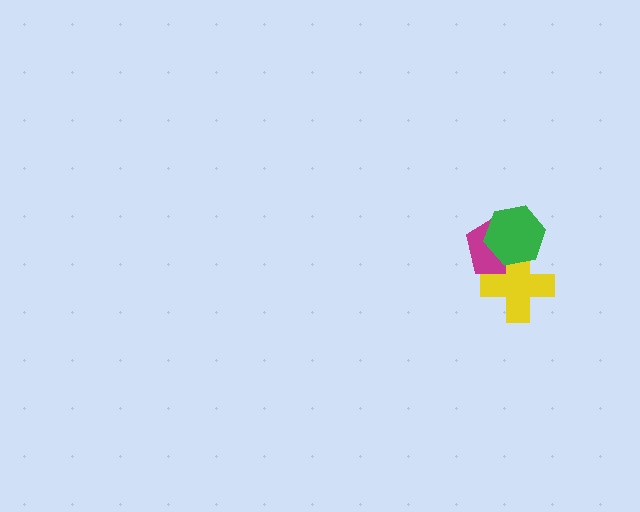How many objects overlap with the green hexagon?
2 objects overlap with the green hexagon.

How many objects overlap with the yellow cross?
2 objects overlap with the yellow cross.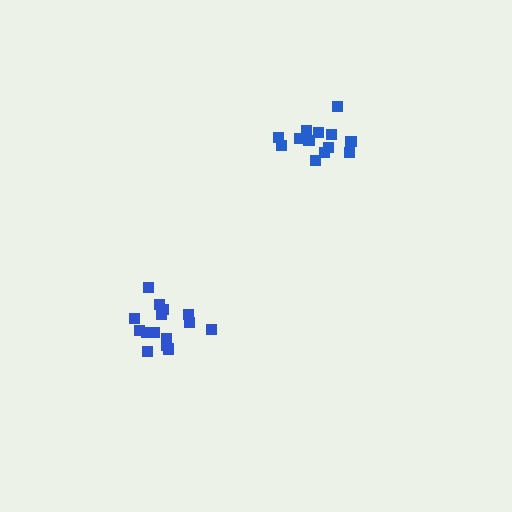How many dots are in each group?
Group 1: 16 dots, Group 2: 15 dots (31 total).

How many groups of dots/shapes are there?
There are 2 groups.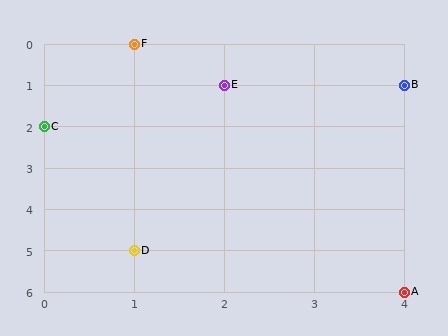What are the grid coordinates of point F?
Point F is at grid coordinates (1, 0).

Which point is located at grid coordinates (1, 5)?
Point D is at (1, 5).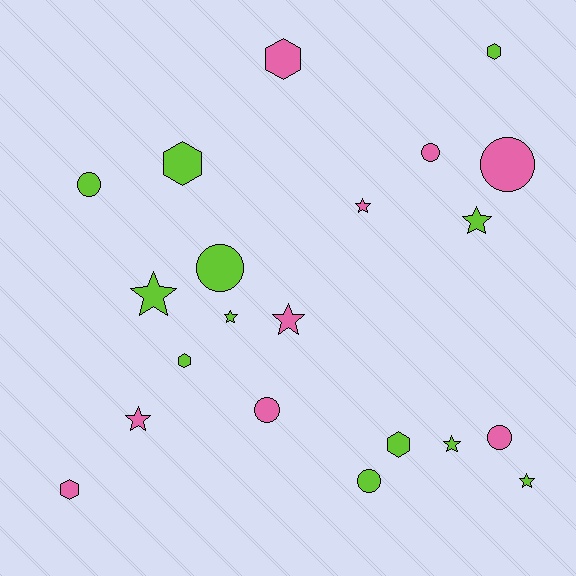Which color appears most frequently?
Lime, with 12 objects.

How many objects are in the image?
There are 21 objects.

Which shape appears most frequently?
Star, with 8 objects.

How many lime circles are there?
There are 3 lime circles.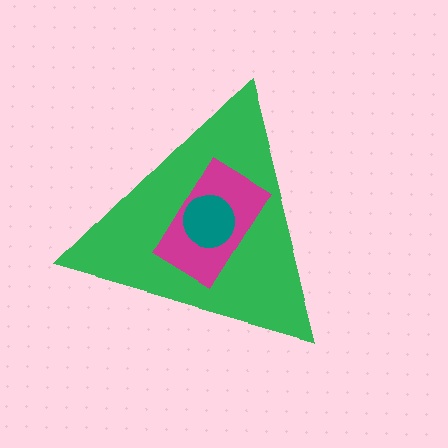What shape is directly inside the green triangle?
The magenta rectangle.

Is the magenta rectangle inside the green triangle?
Yes.